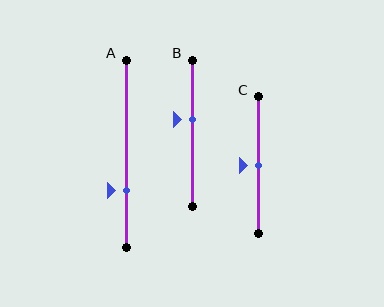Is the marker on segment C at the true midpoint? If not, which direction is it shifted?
Yes, the marker on segment C is at the true midpoint.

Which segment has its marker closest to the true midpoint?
Segment C has its marker closest to the true midpoint.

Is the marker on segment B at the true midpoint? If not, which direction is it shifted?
No, the marker on segment B is shifted upward by about 10% of the segment length.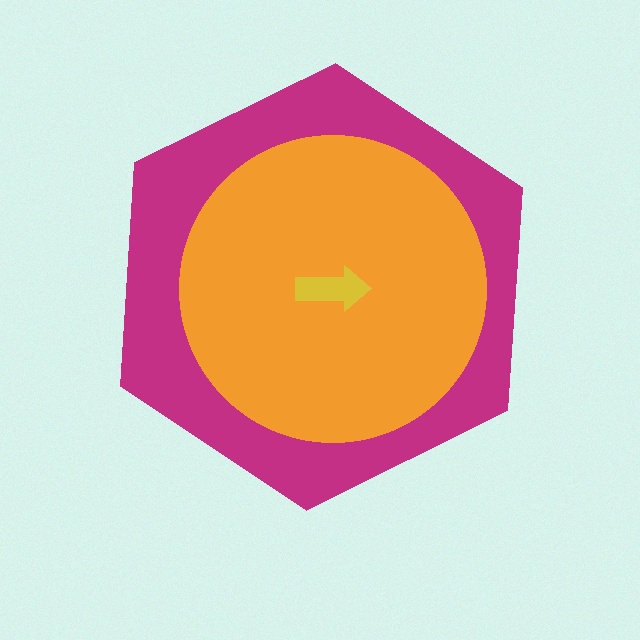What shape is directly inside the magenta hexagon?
The orange circle.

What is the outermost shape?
The magenta hexagon.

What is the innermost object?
The yellow arrow.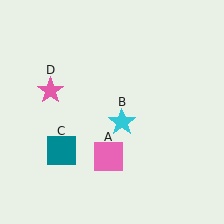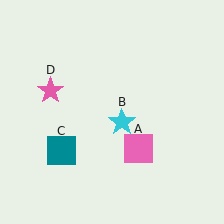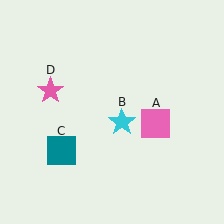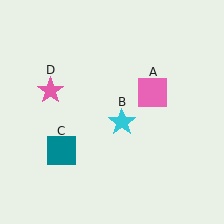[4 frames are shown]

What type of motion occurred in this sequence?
The pink square (object A) rotated counterclockwise around the center of the scene.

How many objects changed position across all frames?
1 object changed position: pink square (object A).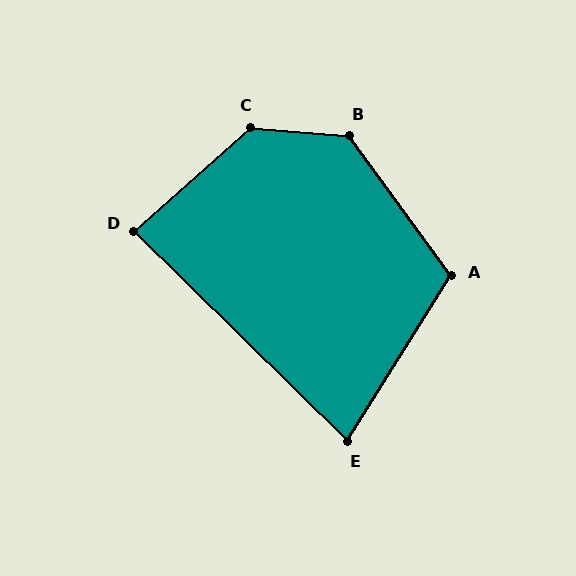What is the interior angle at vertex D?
Approximately 86 degrees (approximately right).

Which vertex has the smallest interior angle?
E, at approximately 78 degrees.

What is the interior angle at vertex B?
Approximately 131 degrees (obtuse).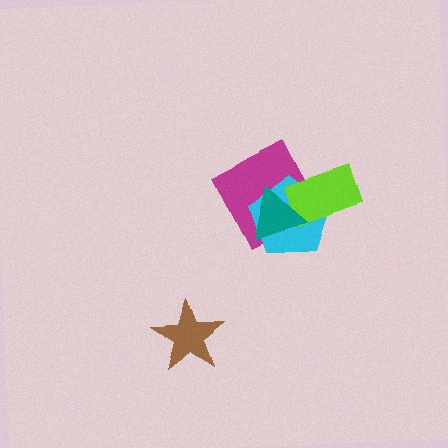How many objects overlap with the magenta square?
3 objects overlap with the magenta square.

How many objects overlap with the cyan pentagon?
3 objects overlap with the cyan pentagon.